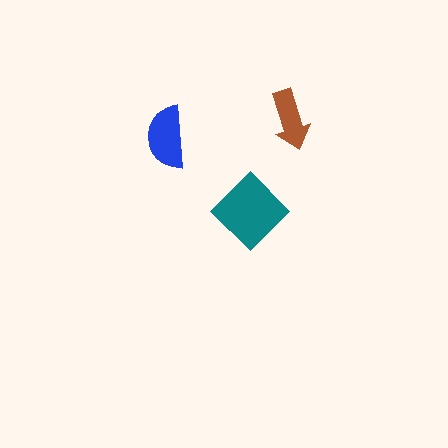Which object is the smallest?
The brown arrow.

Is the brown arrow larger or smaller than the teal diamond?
Smaller.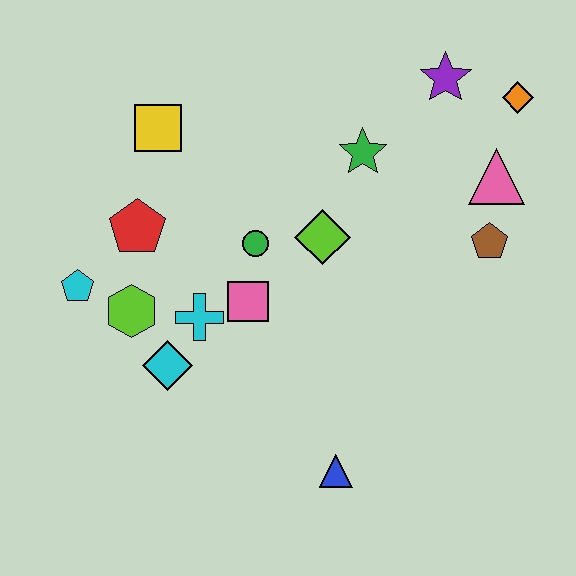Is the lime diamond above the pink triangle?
No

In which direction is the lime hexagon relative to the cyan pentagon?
The lime hexagon is to the right of the cyan pentagon.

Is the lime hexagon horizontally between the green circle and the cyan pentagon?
Yes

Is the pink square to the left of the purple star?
Yes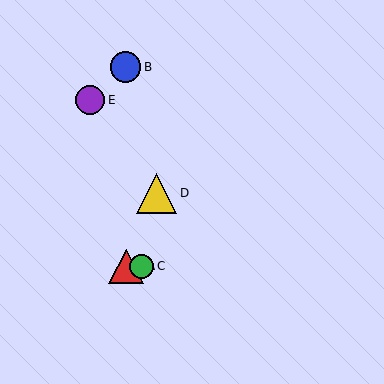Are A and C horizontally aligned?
Yes, both are at y≈266.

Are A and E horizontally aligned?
No, A is at y≈266 and E is at y≈100.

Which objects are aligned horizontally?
Objects A, C are aligned horizontally.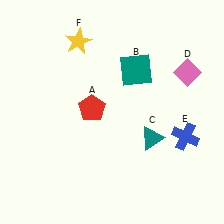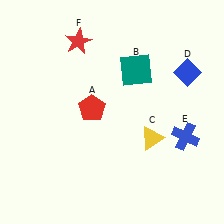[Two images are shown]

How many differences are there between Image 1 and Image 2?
There are 3 differences between the two images.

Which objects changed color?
C changed from teal to yellow. D changed from pink to blue. F changed from yellow to red.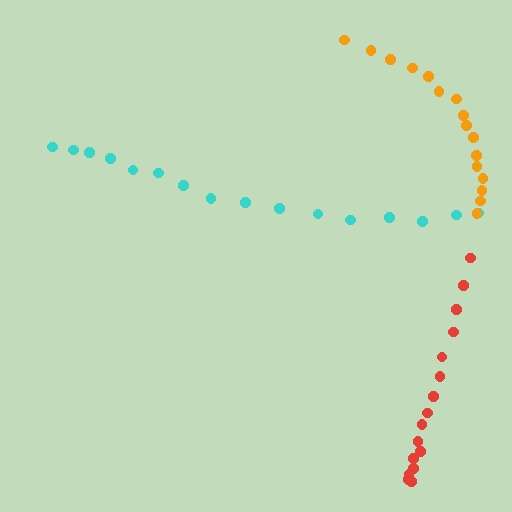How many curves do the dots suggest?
There are 3 distinct paths.